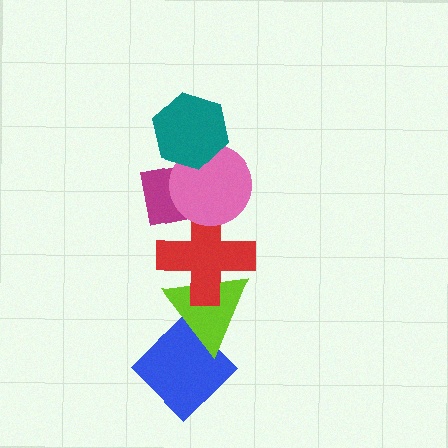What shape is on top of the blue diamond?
The lime triangle is on top of the blue diamond.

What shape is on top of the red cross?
The magenta rectangle is on top of the red cross.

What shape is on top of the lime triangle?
The red cross is on top of the lime triangle.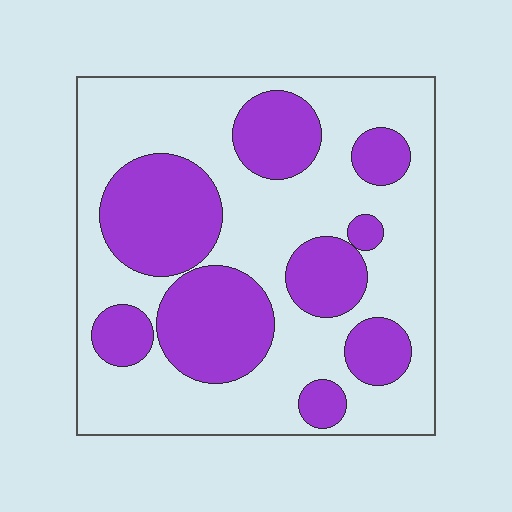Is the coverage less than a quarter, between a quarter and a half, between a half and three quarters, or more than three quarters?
Between a quarter and a half.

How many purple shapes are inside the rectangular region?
9.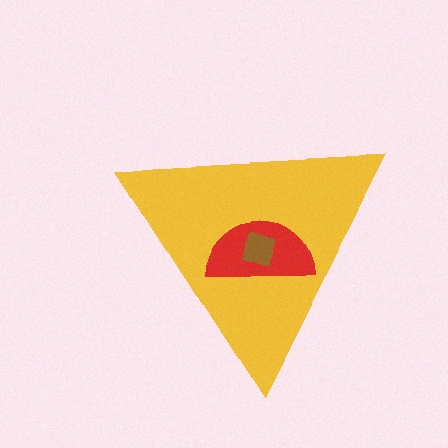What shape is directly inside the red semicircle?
The brown square.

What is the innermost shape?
The brown square.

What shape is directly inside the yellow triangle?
The red semicircle.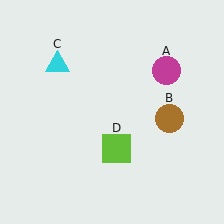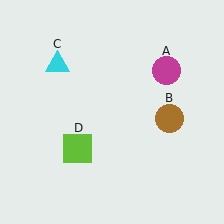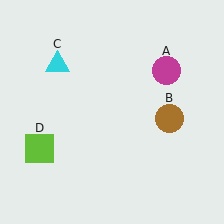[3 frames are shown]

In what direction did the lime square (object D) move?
The lime square (object D) moved left.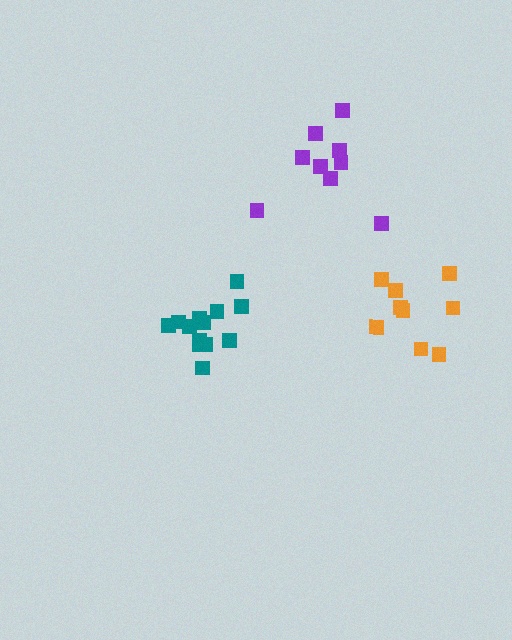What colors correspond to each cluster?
The clusters are colored: teal, orange, purple.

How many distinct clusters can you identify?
There are 3 distinct clusters.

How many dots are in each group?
Group 1: 13 dots, Group 2: 9 dots, Group 3: 9 dots (31 total).